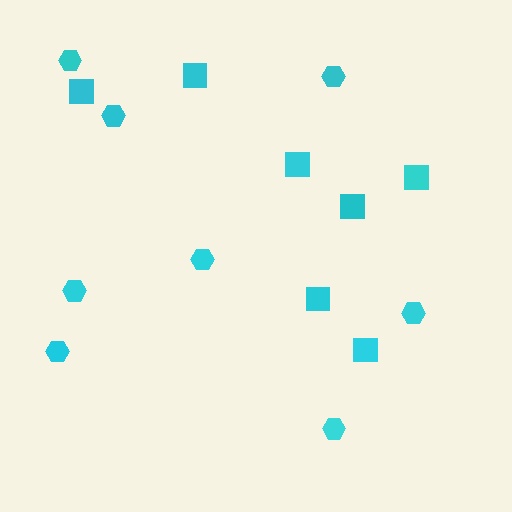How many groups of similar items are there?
There are 2 groups: one group of hexagons (8) and one group of squares (7).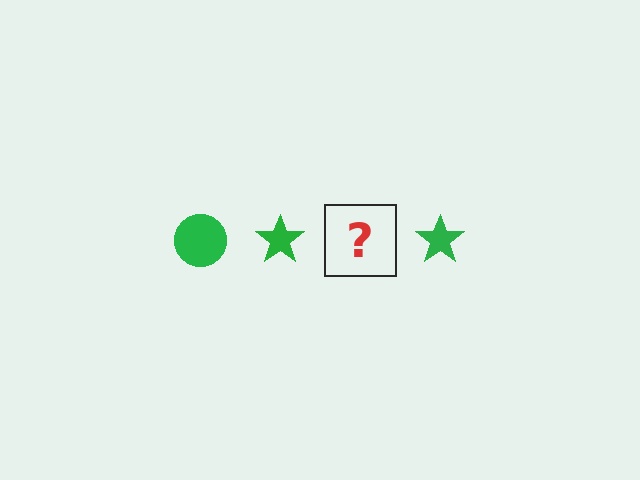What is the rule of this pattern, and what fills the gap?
The rule is that the pattern cycles through circle, star shapes in green. The gap should be filled with a green circle.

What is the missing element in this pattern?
The missing element is a green circle.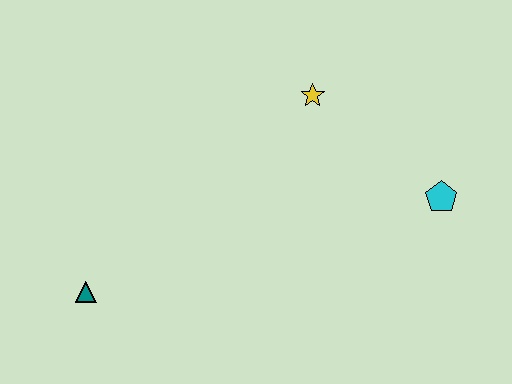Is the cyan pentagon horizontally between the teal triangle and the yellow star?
No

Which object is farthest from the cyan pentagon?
The teal triangle is farthest from the cyan pentagon.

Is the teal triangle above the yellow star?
No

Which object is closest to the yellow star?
The cyan pentagon is closest to the yellow star.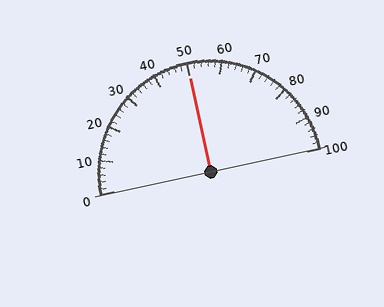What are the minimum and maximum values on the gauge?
The gauge ranges from 0 to 100.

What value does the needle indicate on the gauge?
The needle indicates approximately 50.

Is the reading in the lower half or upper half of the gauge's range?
The reading is in the upper half of the range (0 to 100).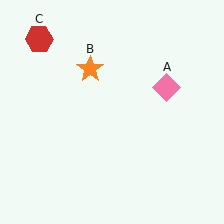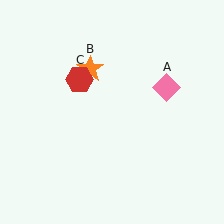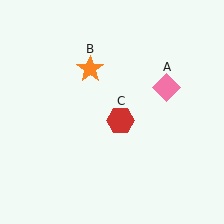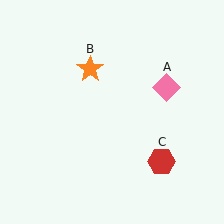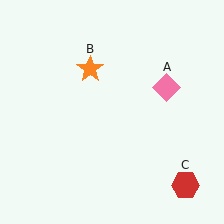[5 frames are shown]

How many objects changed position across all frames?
1 object changed position: red hexagon (object C).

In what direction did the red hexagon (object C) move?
The red hexagon (object C) moved down and to the right.